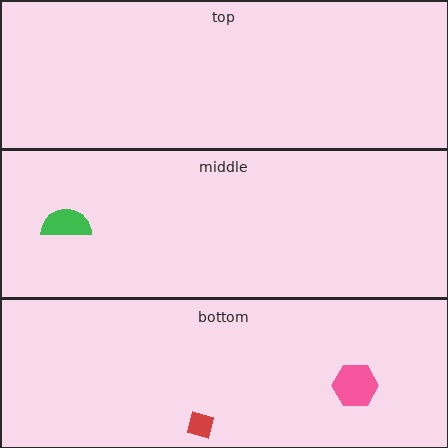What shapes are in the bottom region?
The pink hexagon, the red square.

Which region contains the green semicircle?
The middle region.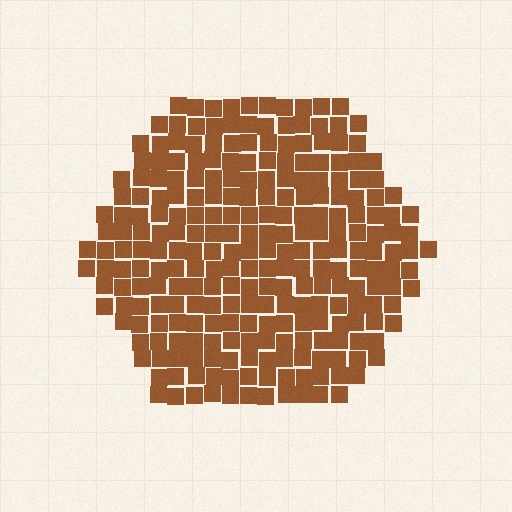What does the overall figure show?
The overall figure shows a hexagon.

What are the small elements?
The small elements are squares.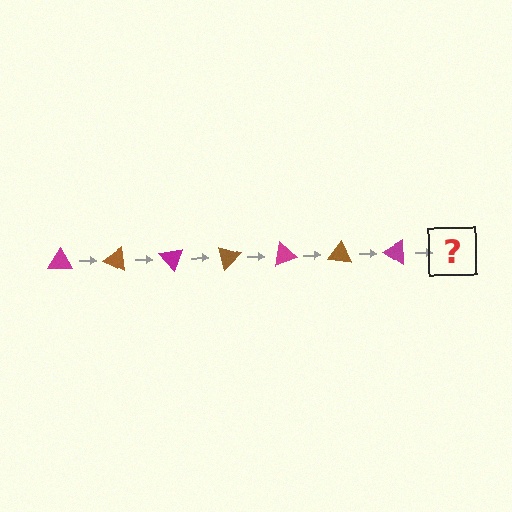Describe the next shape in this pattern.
It should be a brown triangle, rotated 175 degrees from the start.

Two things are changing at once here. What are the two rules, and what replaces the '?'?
The two rules are that it rotates 25 degrees each step and the color cycles through magenta and brown. The '?' should be a brown triangle, rotated 175 degrees from the start.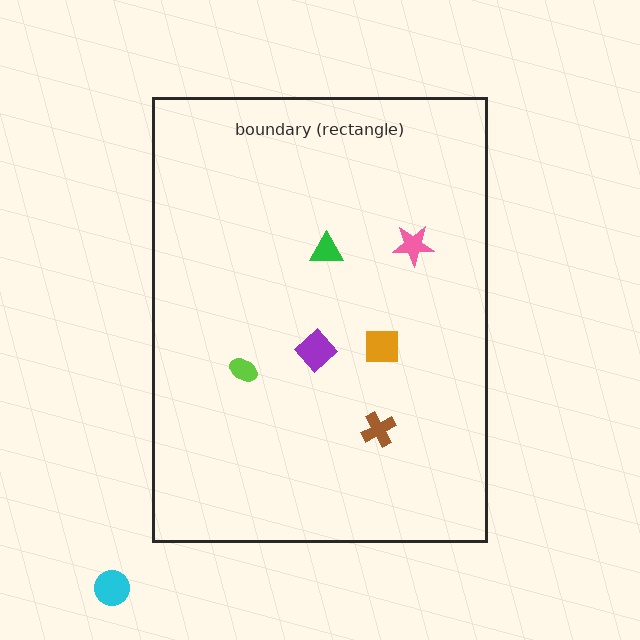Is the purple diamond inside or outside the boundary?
Inside.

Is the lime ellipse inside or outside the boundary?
Inside.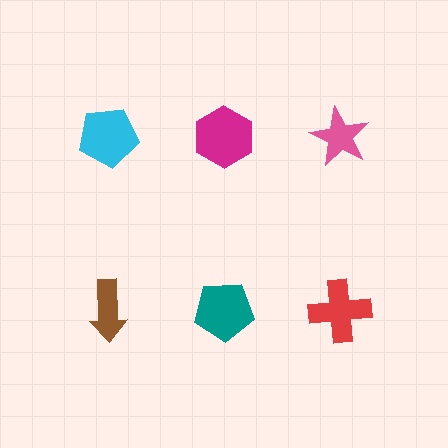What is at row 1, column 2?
A magenta hexagon.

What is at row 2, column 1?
A brown arrow.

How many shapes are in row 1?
3 shapes.